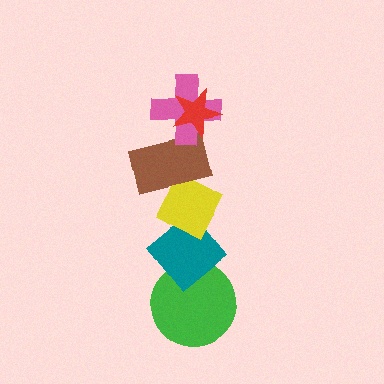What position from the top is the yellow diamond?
The yellow diamond is 4th from the top.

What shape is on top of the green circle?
The teal diamond is on top of the green circle.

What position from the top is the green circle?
The green circle is 6th from the top.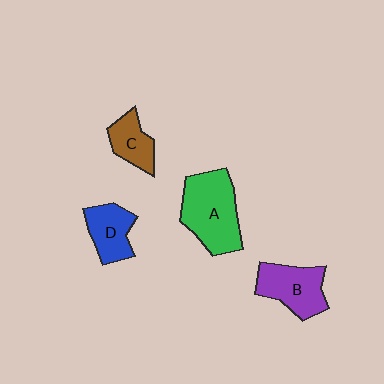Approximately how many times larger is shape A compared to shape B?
Approximately 1.4 times.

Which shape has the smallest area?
Shape C (brown).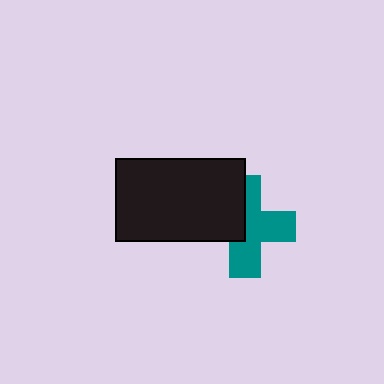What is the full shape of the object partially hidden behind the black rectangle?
The partially hidden object is a teal cross.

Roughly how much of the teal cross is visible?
About half of it is visible (roughly 60%).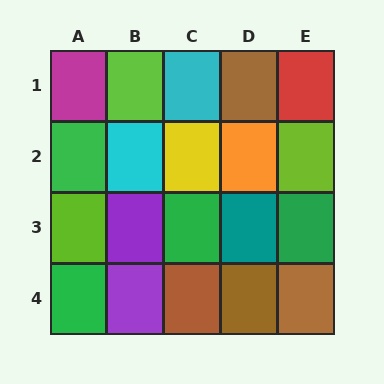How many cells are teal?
1 cell is teal.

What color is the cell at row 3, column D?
Teal.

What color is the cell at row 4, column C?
Brown.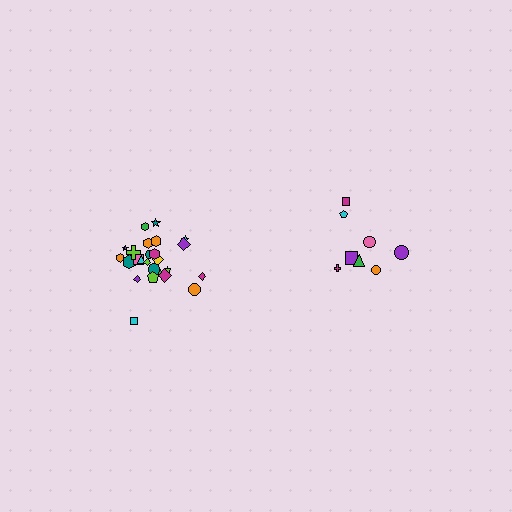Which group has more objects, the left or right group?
The left group.